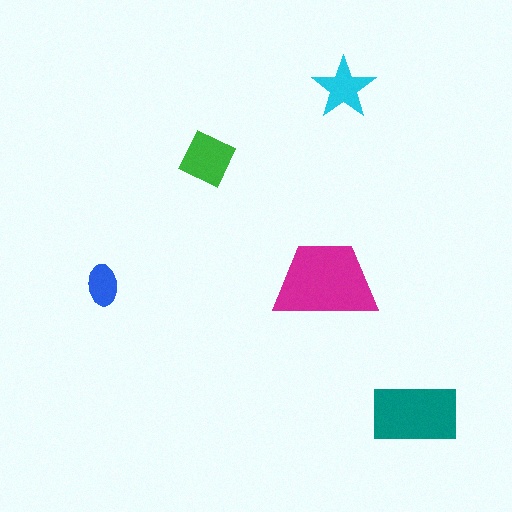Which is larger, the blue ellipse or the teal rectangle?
The teal rectangle.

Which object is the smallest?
The blue ellipse.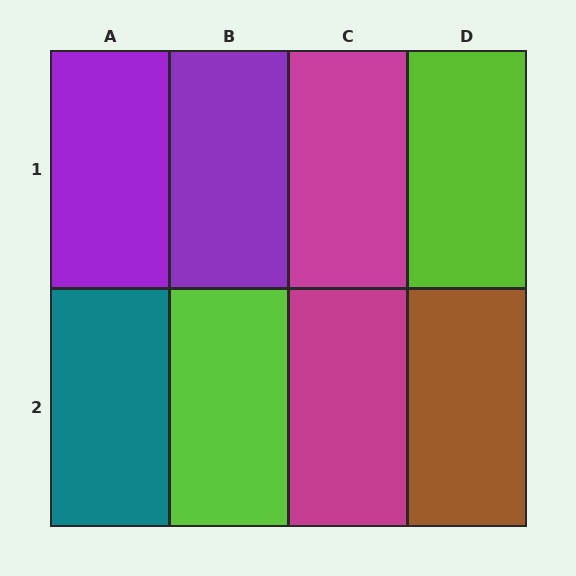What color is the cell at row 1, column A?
Purple.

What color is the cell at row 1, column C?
Magenta.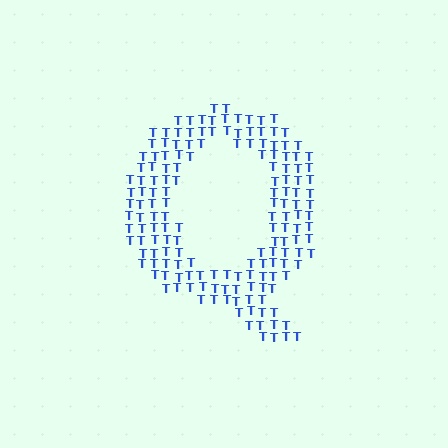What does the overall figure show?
The overall figure shows the letter Q.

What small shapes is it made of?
It is made of small letter T's.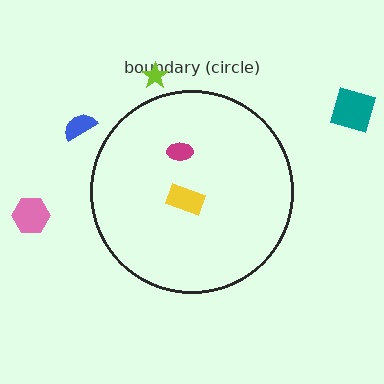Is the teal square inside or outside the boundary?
Outside.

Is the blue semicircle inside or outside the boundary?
Outside.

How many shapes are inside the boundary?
2 inside, 4 outside.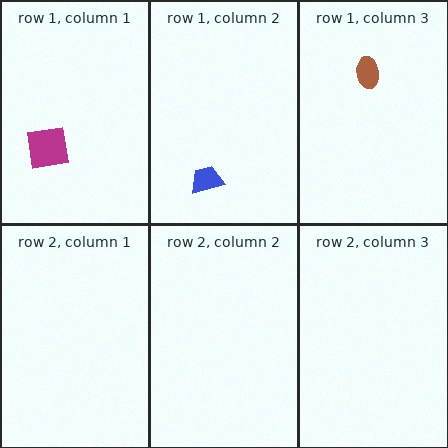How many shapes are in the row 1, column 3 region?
1.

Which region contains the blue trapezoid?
The row 1, column 2 region.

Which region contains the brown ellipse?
The row 1, column 3 region.